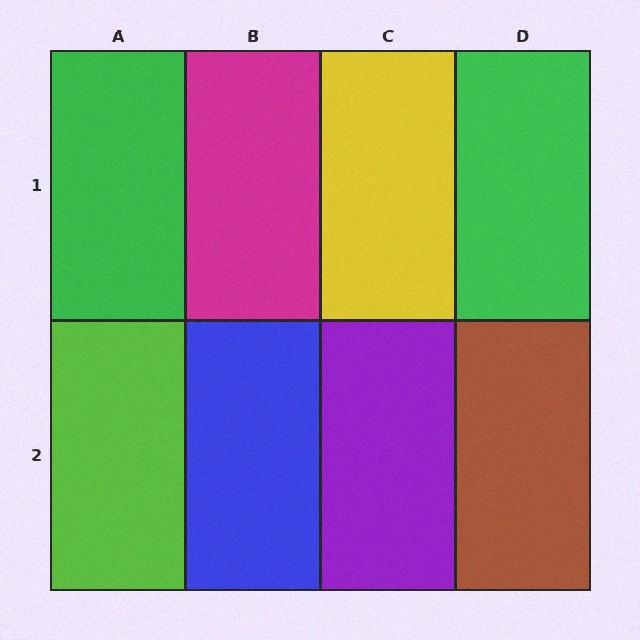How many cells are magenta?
1 cell is magenta.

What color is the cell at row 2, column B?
Blue.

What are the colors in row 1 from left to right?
Green, magenta, yellow, green.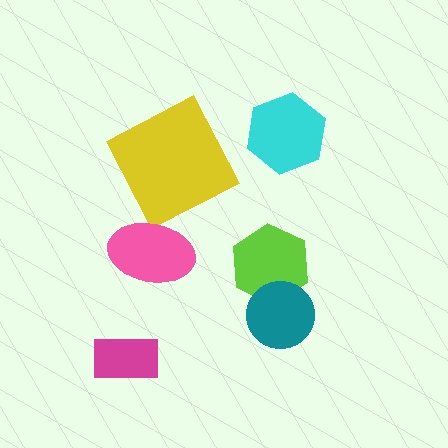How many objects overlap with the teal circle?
1 object overlaps with the teal circle.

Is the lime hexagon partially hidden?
Yes, it is partially covered by another shape.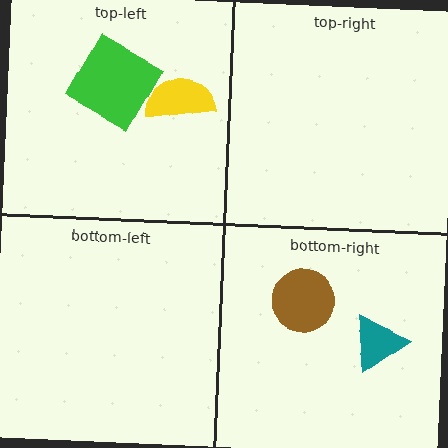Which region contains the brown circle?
The bottom-right region.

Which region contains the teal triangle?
The bottom-right region.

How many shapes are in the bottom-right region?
2.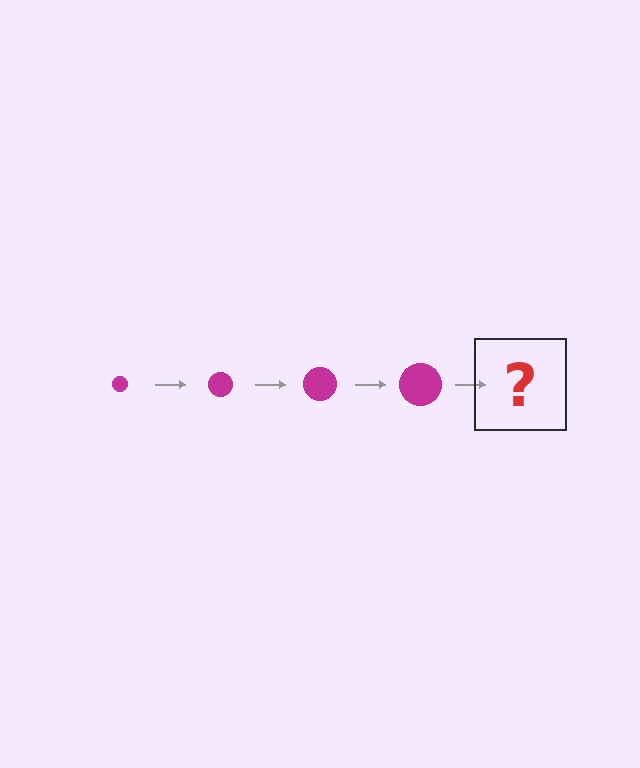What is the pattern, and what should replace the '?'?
The pattern is that the circle gets progressively larger each step. The '?' should be a magenta circle, larger than the previous one.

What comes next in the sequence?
The next element should be a magenta circle, larger than the previous one.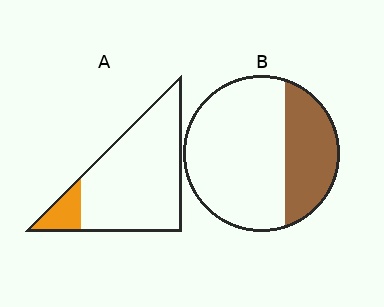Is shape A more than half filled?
No.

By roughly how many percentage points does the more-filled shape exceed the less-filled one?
By roughly 20 percentage points (B over A).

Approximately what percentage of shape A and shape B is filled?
A is approximately 15% and B is approximately 30%.